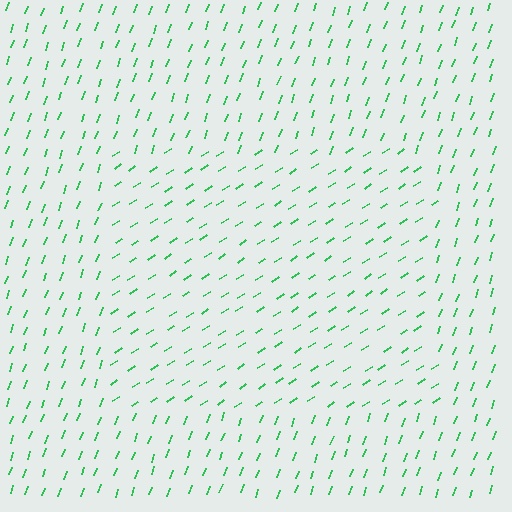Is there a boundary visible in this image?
Yes, there is a texture boundary formed by a change in line orientation.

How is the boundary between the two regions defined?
The boundary is defined purely by a change in line orientation (approximately 37 degrees difference). All lines are the same color and thickness.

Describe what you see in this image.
The image is filled with small green line segments. A rectangle region in the image has lines oriented differently from the surrounding lines, creating a visible texture boundary.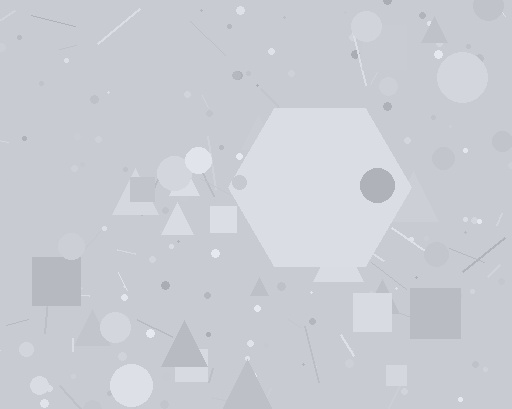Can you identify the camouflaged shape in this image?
The camouflaged shape is a hexagon.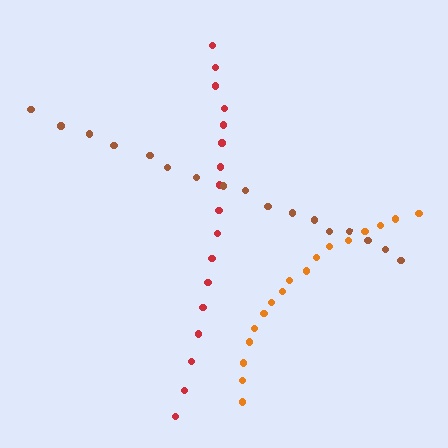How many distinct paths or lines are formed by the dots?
There are 3 distinct paths.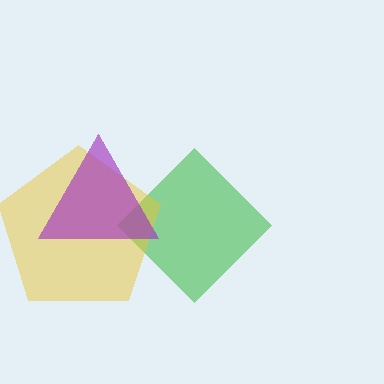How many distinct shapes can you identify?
There are 3 distinct shapes: a green diamond, a yellow pentagon, a purple triangle.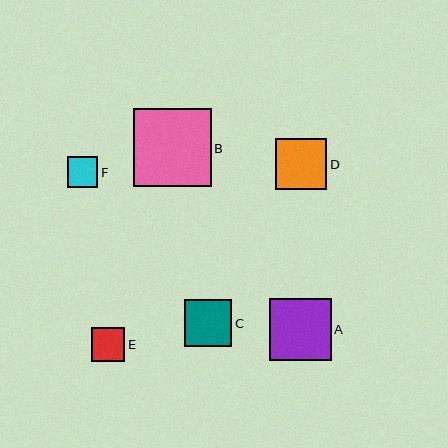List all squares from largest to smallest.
From largest to smallest: B, A, D, C, E, F.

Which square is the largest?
Square B is the largest with a size of approximately 78 pixels.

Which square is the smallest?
Square F is the smallest with a size of approximately 30 pixels.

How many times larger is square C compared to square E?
Square C is approximately 1.4 times the size of square E.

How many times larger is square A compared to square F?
Square A is approximately 2.1 times the size of square F.